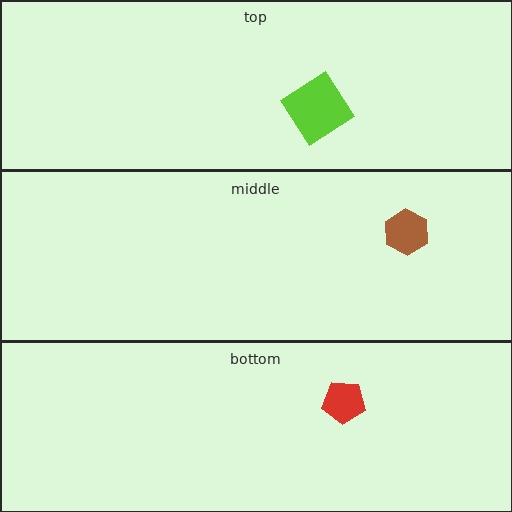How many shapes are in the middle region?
1.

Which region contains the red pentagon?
The bottom region.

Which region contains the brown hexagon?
The middle region.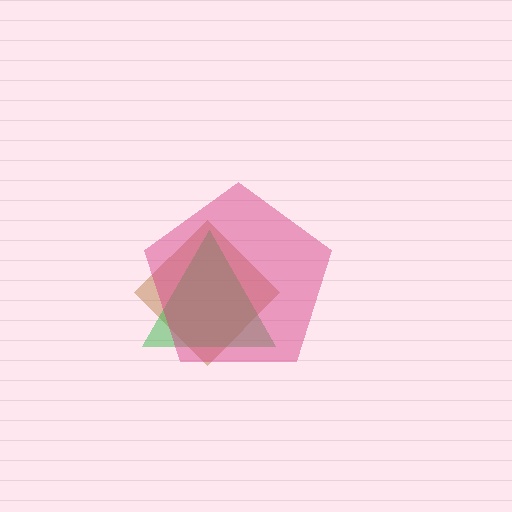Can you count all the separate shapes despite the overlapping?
Yes, there are 3 separate shapes.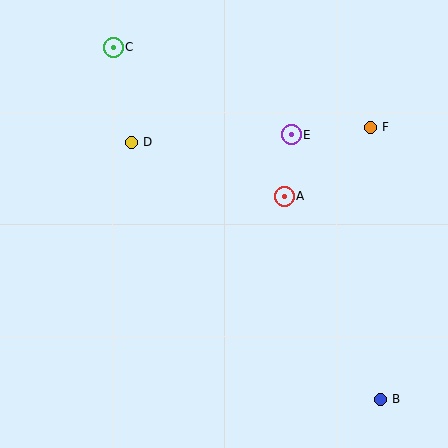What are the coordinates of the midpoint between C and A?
The midpoint between C and A is at (199, 122).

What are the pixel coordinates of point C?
Point C is at (113, 47).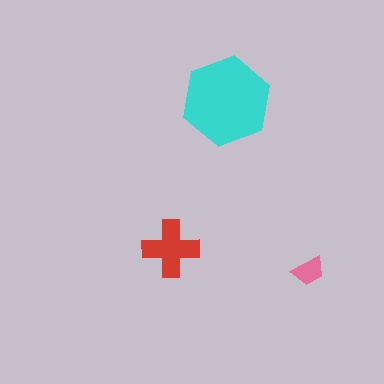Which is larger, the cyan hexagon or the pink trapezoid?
The cyan hexagon.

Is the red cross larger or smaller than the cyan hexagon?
Smaller.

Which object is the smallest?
The pink trapezoid.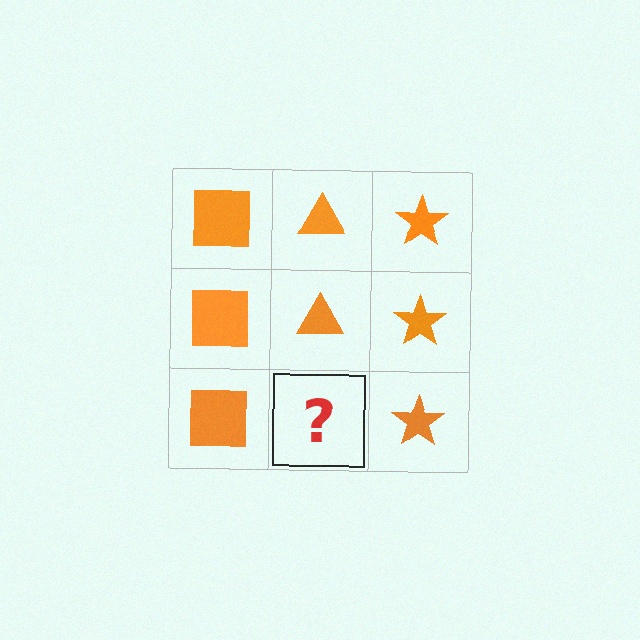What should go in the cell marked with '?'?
The missing cell should contain an orange triangle.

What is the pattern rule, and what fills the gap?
The rule is that each column has a consistent shape. The gap should be filled with an orange triangle.